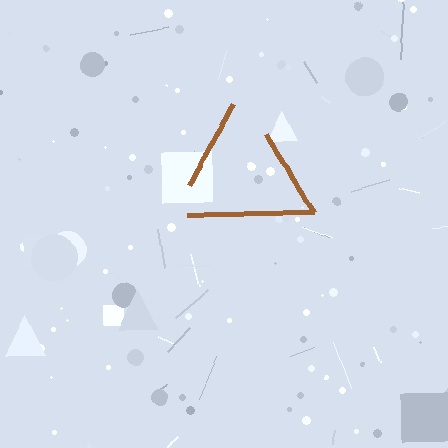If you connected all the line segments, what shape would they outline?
They would outline a triangle.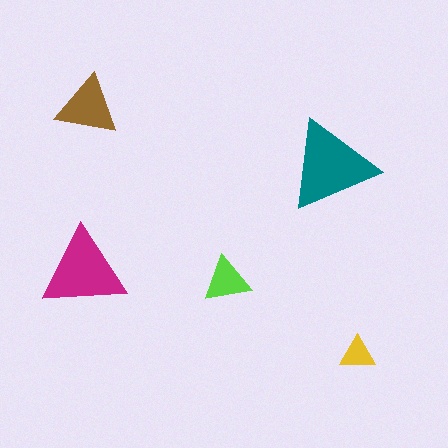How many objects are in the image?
There are 5 objects in the image.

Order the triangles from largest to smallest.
the teal one, the magenta one, the brown one, the lime one, the yellow one.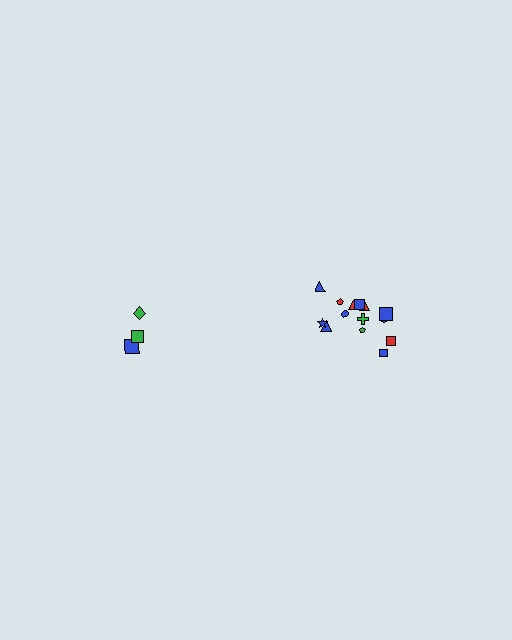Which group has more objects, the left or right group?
The right group.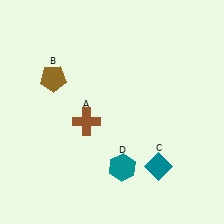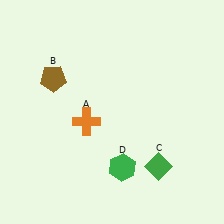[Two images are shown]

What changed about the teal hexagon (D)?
In Image 1, D is teal. In Image 2, it changed to green.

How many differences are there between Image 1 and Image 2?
There are 3 differences between the two images.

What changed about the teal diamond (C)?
In Image 1, C is teal. In Image 2, it changed to green.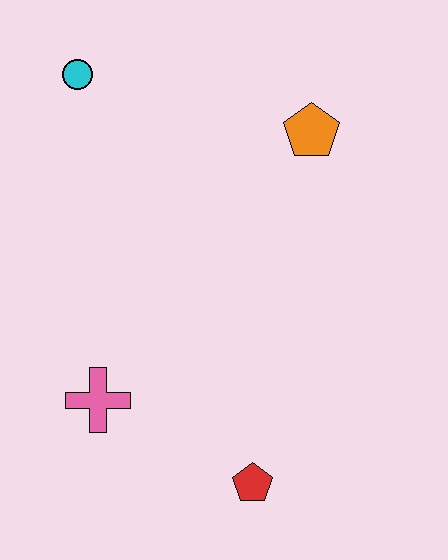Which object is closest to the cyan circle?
The orange pentagon is closest to the cyan circle.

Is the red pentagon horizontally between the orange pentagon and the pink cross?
Yes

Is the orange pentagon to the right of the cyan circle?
Yes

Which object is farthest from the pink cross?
The orange pentagon is farthest from the pink cross.